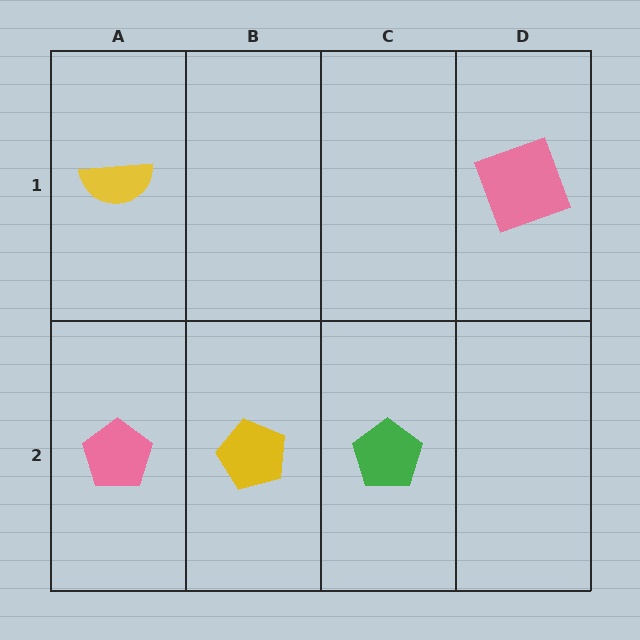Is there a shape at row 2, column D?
No, that cell is empty.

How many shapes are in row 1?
2 shapes.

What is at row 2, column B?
A yellow pentagon.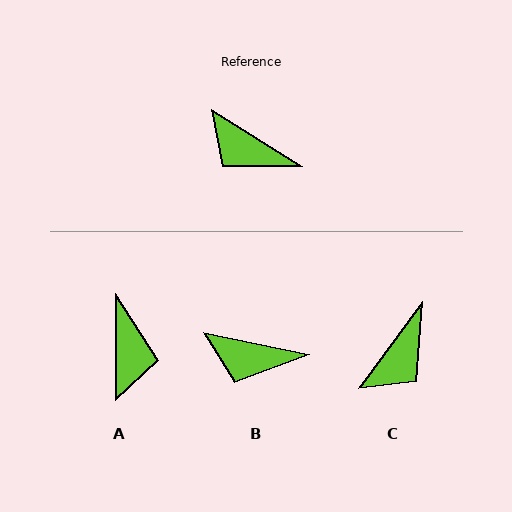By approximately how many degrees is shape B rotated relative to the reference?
Approximately 21 degrees counter-clockwise.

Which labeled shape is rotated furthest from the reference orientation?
A, about 123 degrees away.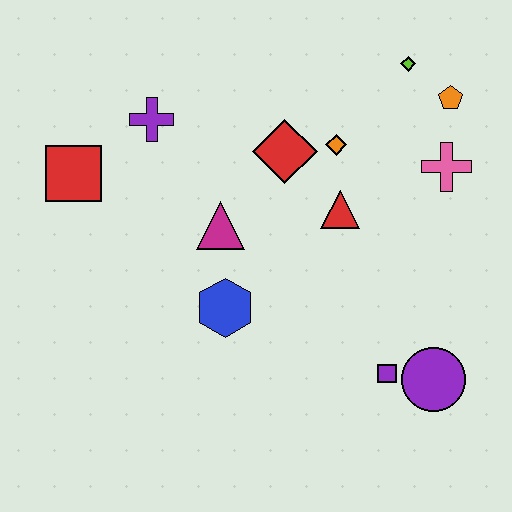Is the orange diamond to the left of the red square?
No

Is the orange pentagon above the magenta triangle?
Yes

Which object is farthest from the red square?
The purple circle is farthest from the red square.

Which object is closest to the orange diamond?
The red diamond is closest to the orange diamond.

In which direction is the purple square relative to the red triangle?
The purple square is below the red triangle.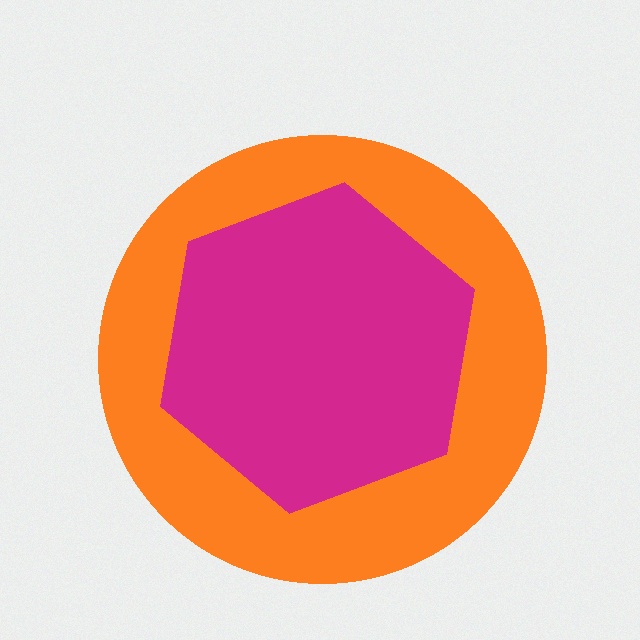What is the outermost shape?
The orange circle.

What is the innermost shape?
The magenta hexagon.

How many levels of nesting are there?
2.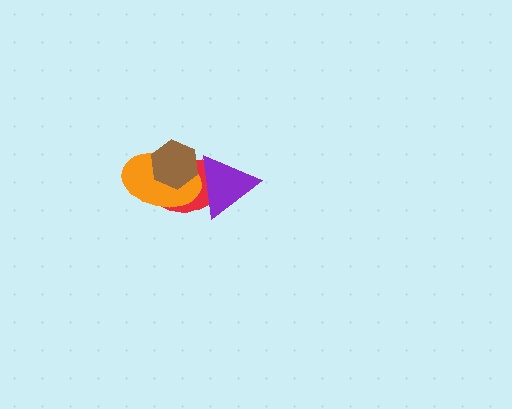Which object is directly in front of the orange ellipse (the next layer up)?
The purple triangle is directly in front of the orange ellipse.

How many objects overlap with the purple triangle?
3 objects overlap with the purple triangle.